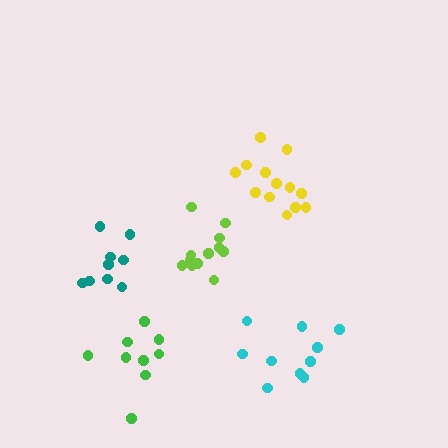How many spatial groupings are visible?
There are 5 spatial groupings.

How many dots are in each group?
Group 1: 10 dots, Group 2: 9 dots, Group 3: 13 dots, Group 4: 9 dots, Group 5: 12 dots (53 total).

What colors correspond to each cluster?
The clusters are colored: cyan, green, yellow, teal, lime.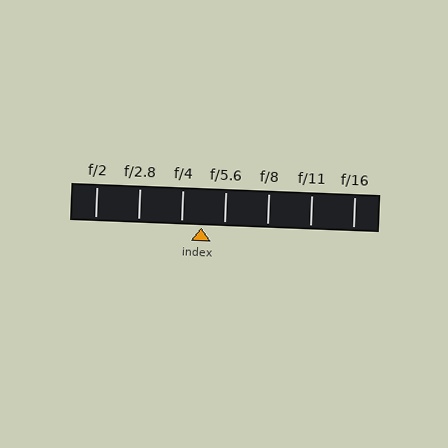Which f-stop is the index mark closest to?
The index mark is closest to f/4.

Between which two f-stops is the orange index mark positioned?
The index mark is between f/4 and f/5.6.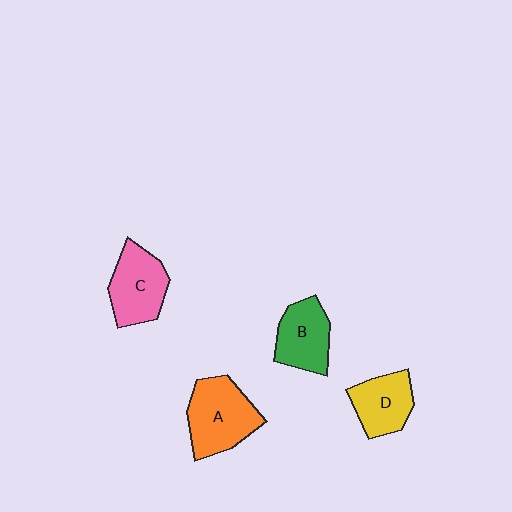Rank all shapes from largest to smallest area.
From largest to smallest: A (orange), C (pink), B (green), D (yellow).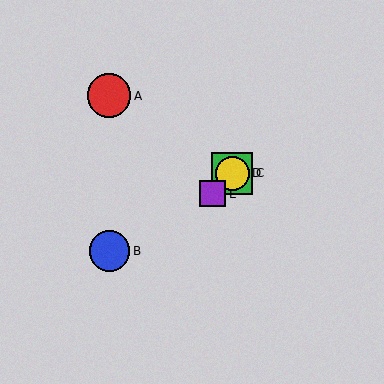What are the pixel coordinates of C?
Object C is at (232, 173).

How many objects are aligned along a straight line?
3 objects (C, D, E) are aligned along a straight line.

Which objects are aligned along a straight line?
Objects C, D, E are aligned along a straight line.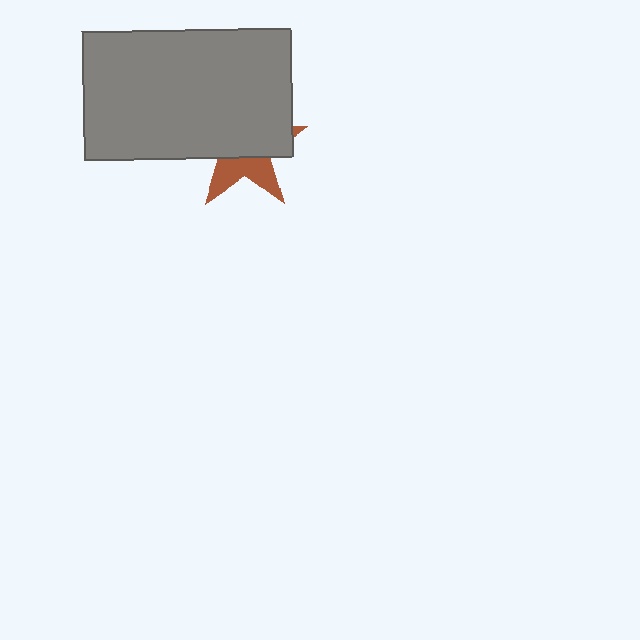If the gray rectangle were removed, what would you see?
You would see the complete brown star.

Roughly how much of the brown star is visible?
A small part of it is visible (roughly 36%).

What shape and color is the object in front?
The object in front is a gray rectangle.